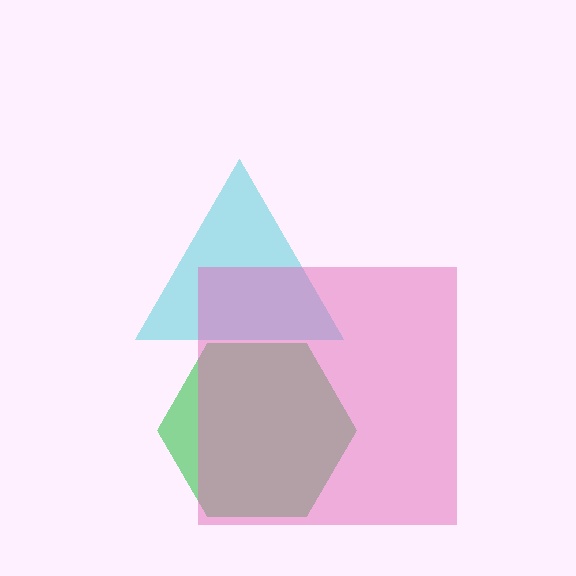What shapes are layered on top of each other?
The layered shapes are: a green hexagon, a cyan triangle, a pink square.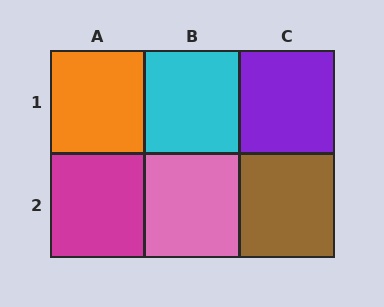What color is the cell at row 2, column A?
Magenta.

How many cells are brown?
1 cell is brown.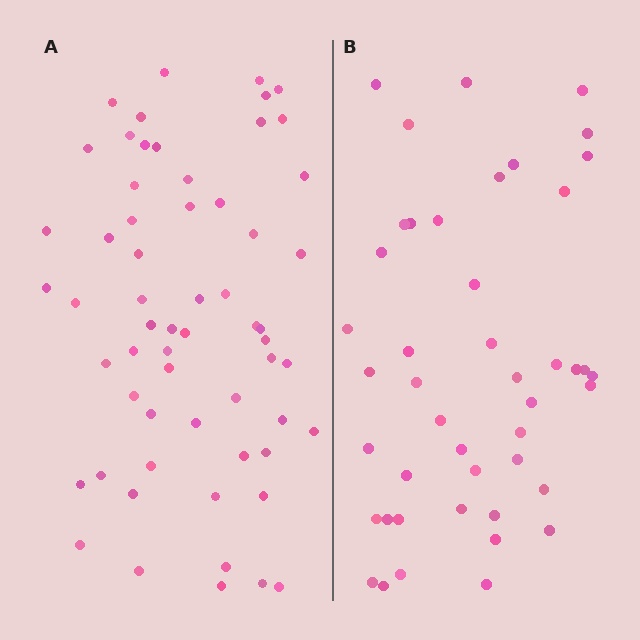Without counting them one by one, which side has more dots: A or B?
Region A (the left region) has more dots.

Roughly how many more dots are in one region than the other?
Region A has approximately 15 more dots than region B.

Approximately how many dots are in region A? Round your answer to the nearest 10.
About 60 dots.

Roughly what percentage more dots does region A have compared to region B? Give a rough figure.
About 35% more.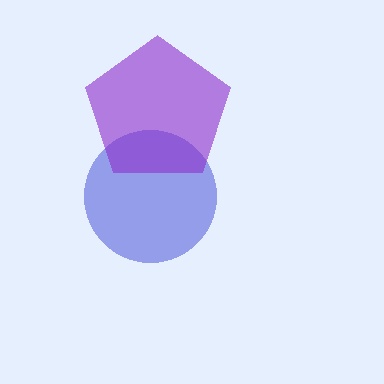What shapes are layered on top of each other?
The layered shapes are: a blue circle, a purple pentagon.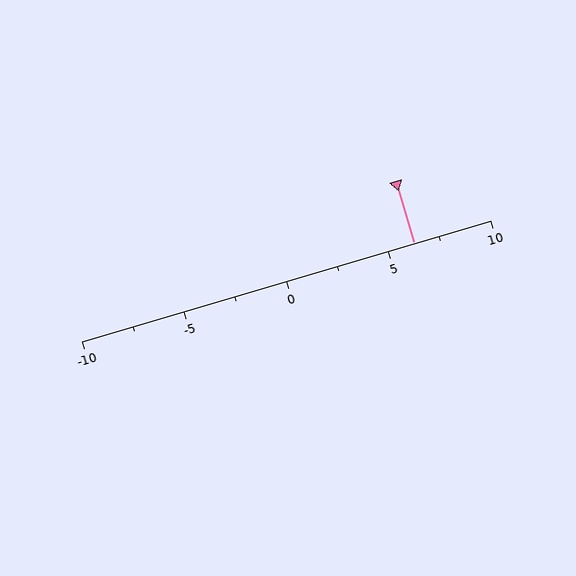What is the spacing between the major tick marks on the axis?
The major ticks are spaced 5 apart.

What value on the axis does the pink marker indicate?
The marker indicates approximately 6.2.